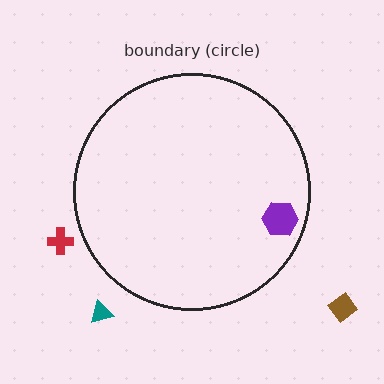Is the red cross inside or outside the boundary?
Outside.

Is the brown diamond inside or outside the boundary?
Outside.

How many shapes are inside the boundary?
1 inside, 3 outside.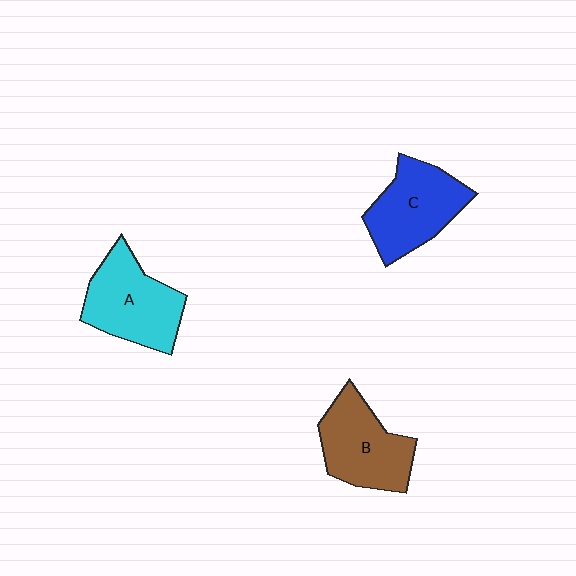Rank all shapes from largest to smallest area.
From largest to smallest: A (cyan), C (blue), B (brown).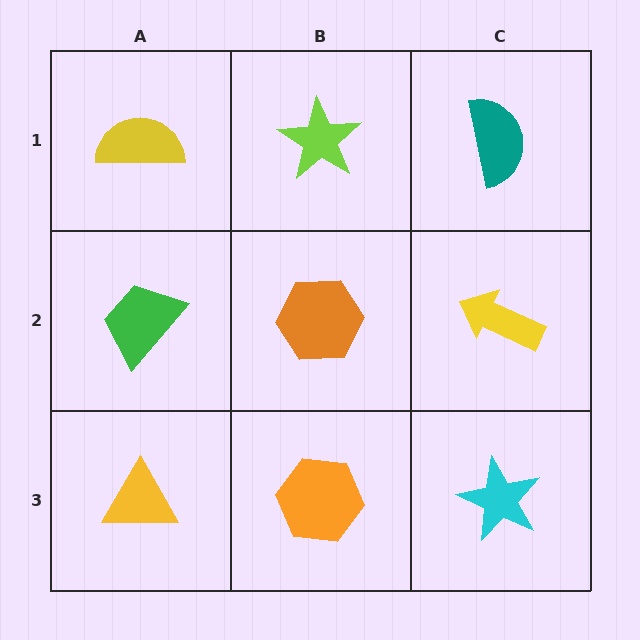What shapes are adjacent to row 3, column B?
An orange hexagon (row 2, column B), a yellow triangle (row 3, column A), a cyan star (row 3, column C).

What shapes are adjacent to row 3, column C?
A yellow arrow (row 2, column C), an orange hexagon (row 3, column B).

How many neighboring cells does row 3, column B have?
3.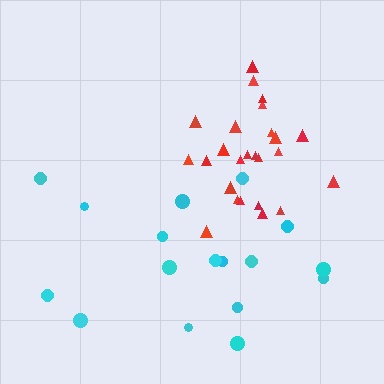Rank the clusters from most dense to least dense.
red, cyan.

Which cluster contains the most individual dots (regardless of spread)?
Red (25).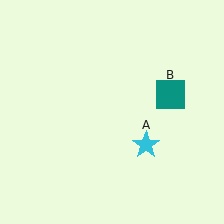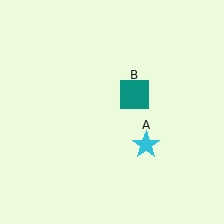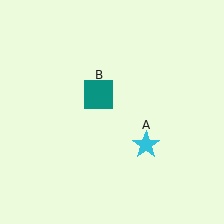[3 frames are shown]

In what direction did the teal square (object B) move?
The teal square (object B) moved left.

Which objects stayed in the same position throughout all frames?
Cyan star (object A) remained stationary.